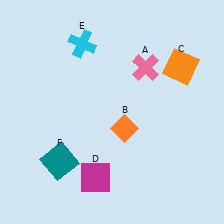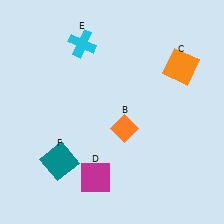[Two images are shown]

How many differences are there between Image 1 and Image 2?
There is 1 difference between the two images.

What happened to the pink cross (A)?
The pink cross (A) was removed in Image 2. It was in the top-right area of Image 1.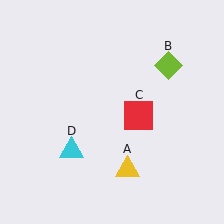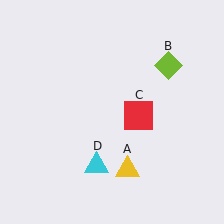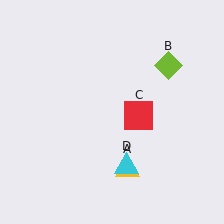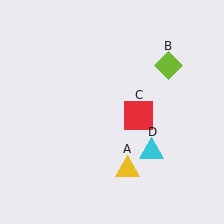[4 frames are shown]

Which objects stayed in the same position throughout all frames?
Yellow triangle (object A) and lime diamond (object B) and red square (object C) remained stationary.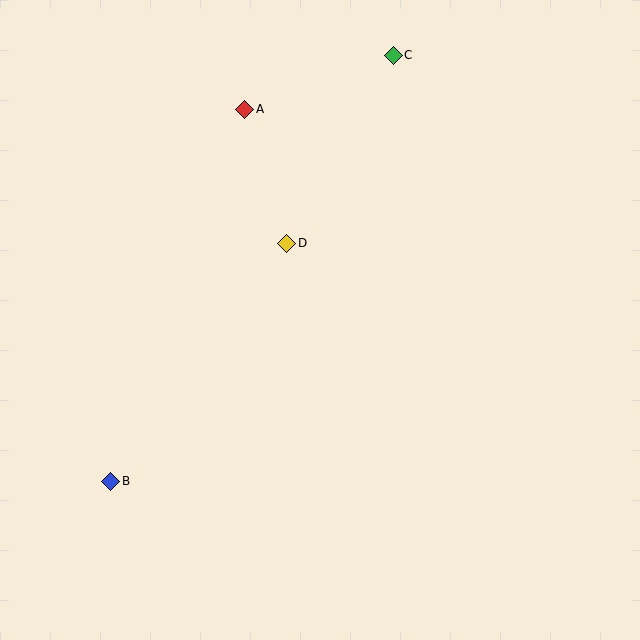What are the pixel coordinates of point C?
Point C is at (393, 55).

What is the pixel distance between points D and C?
The distance between D and C is 216 pixels.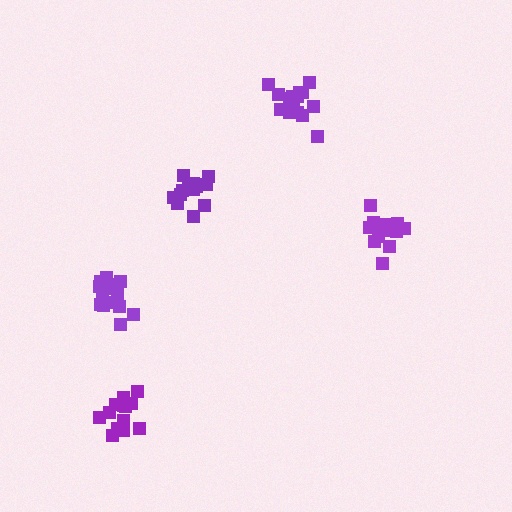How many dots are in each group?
Group 1: 15 dots, Group 2: 15 dots, Group 3: 13 dots, Group 4: 15 dots, Group 5: 15 dots (73 total).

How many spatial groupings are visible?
There are 5 spatial groupings.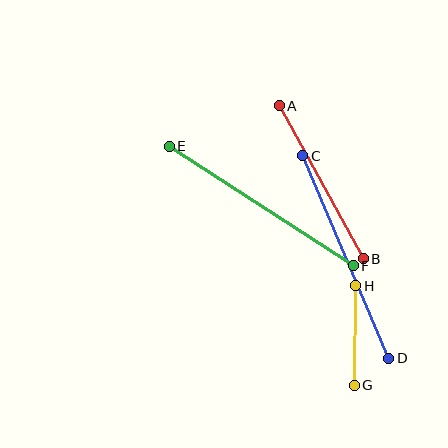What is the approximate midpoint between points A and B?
The midpoint is at approximately (321, 182) pixels.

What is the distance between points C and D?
The distance is approximately 220 pixels.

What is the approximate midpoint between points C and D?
The midpoint is at approximately (346, 257) pixels.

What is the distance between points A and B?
The distance is approximately 175 pixels.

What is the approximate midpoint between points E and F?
The midpoint is at approximately (261, 206) pixels.